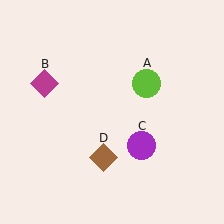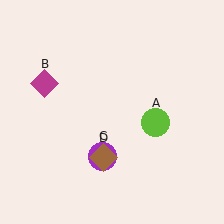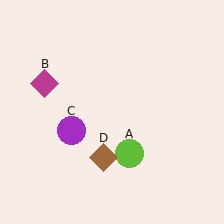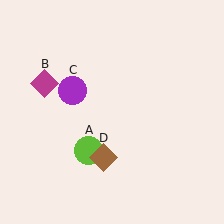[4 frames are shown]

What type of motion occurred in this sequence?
The lime circle (object A), purple circle (object C) rotated clockwise around the center of the scene.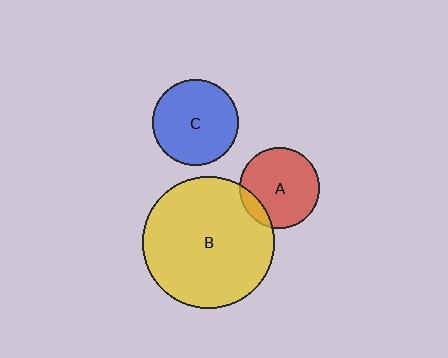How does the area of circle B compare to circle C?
Approximately 2.4 times.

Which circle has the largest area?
Circle B (yellow).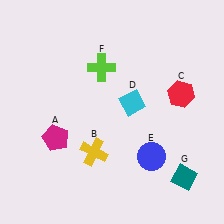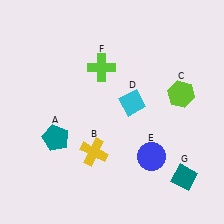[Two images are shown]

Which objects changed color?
A changed from magenta to teal. C changed from red to lime.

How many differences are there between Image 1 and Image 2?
There are 2 differences between the two images.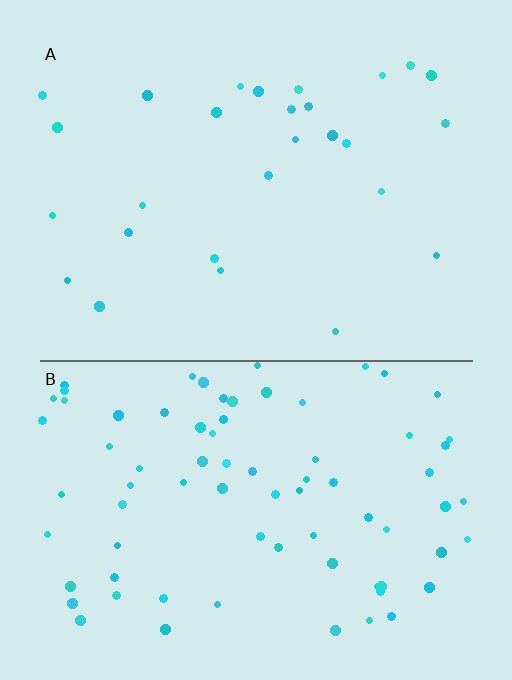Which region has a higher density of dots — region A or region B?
B (the bottom).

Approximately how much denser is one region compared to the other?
Approximately 2.8× — region B over region A.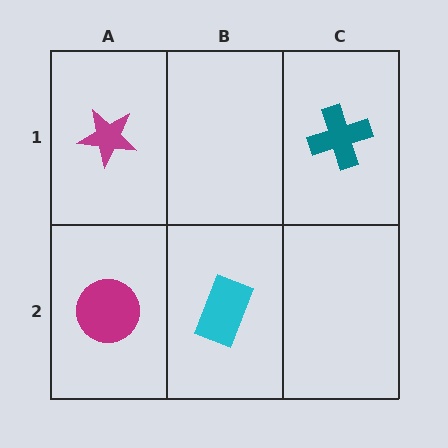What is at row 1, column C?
A teal cross.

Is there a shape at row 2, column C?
No, that cell is empty.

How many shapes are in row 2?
2 shapes.